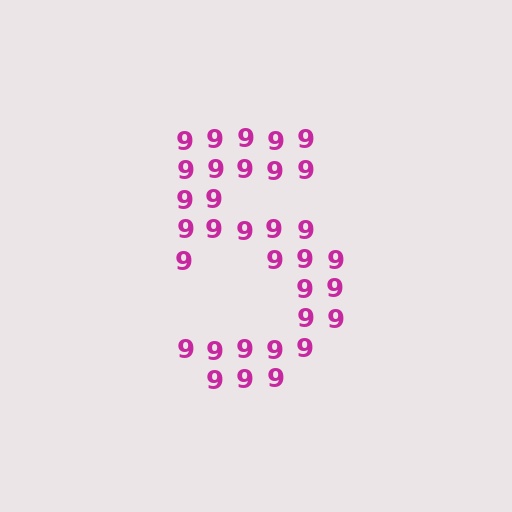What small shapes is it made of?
It is made of small digit 9's.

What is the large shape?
The large shape is the digit 5.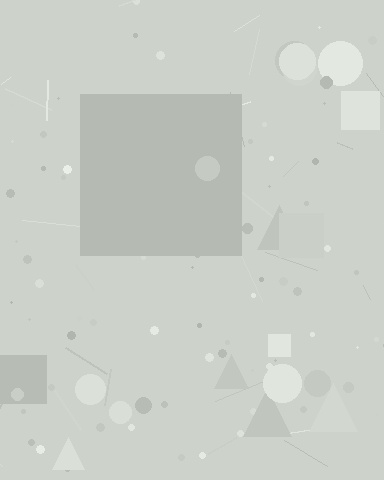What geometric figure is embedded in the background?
A square is embedded in the background.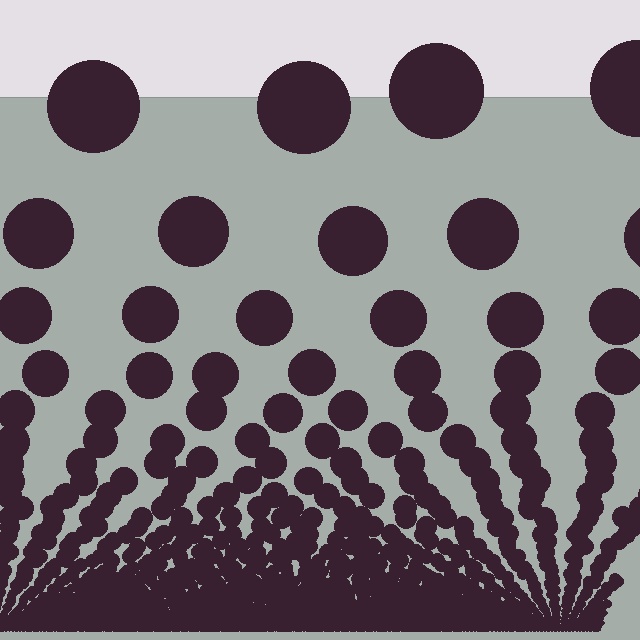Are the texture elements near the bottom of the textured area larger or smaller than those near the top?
Smaller. The gradient is inverted — elements near the bottom are smaller and denser.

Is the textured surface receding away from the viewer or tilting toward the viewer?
The surface appears to tilt toward the viewer. Texture elements get larger and sparser toward the top.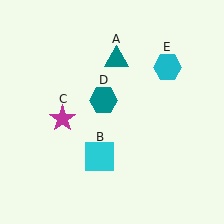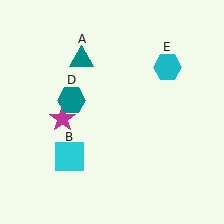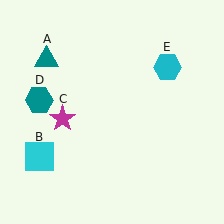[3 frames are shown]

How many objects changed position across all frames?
3 objects changed position: teal triangle (object A), cyan square (object B), teal hexagon (object D).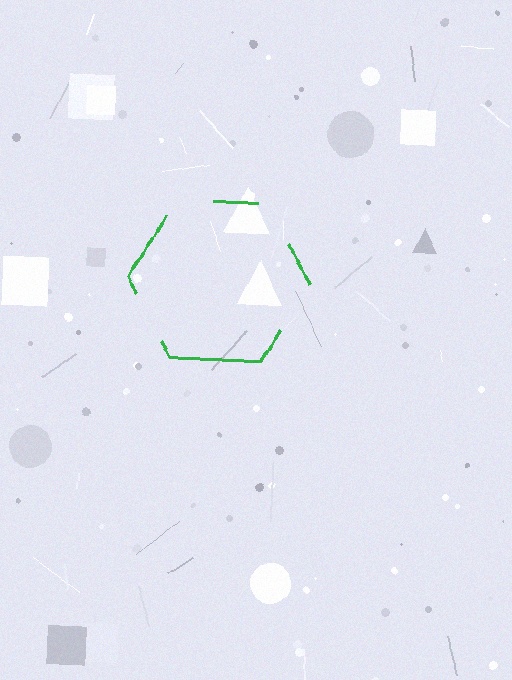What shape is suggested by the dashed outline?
The dashed outline suggests a hexagon.